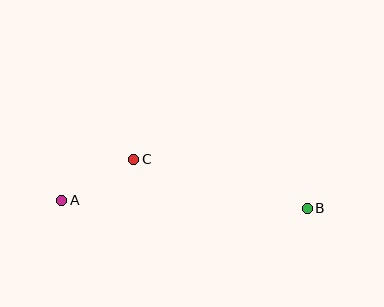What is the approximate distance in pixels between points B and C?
The distance between B and C is approximately 180 pixels.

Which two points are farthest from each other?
Points A and B are farthest from each other.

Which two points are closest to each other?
Points A and C are closest to each other.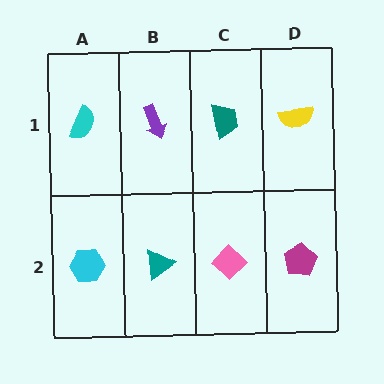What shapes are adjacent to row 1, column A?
A cyan hexagon (row 2, column A), a purple arrow (row 1, column B).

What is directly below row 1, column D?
A magenta pentagon.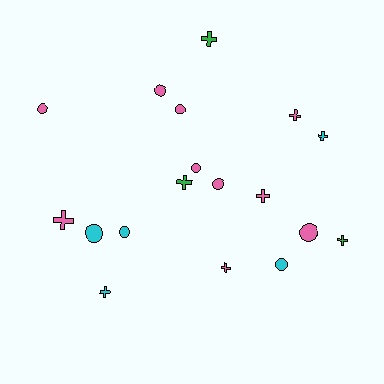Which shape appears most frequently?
Cross, with 9 objects.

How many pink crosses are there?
There are 4 pink crosses.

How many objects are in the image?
There are 18 objects.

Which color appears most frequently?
Pink, with 10 objects.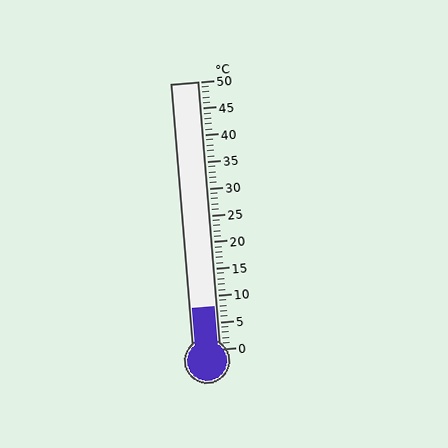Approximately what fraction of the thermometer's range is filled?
The thermometer is filled to approximately 15% of its range.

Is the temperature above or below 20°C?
The temperature is below 20°C.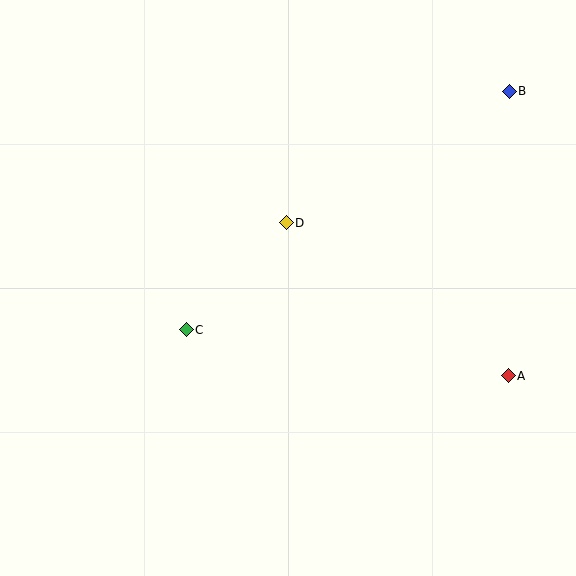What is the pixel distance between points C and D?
The distance between C and D is 146 pixels.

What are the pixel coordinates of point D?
Point D is at (286, 223).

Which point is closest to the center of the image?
Point D at (286, 223) is closest to the center.